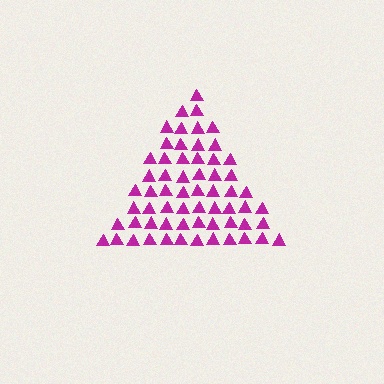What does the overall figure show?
The overall figure shows a triangle.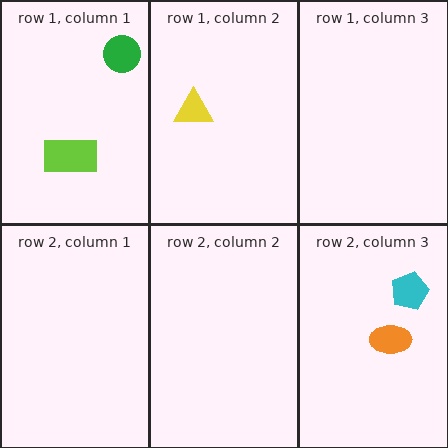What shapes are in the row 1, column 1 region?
The lime rectangle, the green circle.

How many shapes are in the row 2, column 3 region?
2.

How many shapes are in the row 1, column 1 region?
2.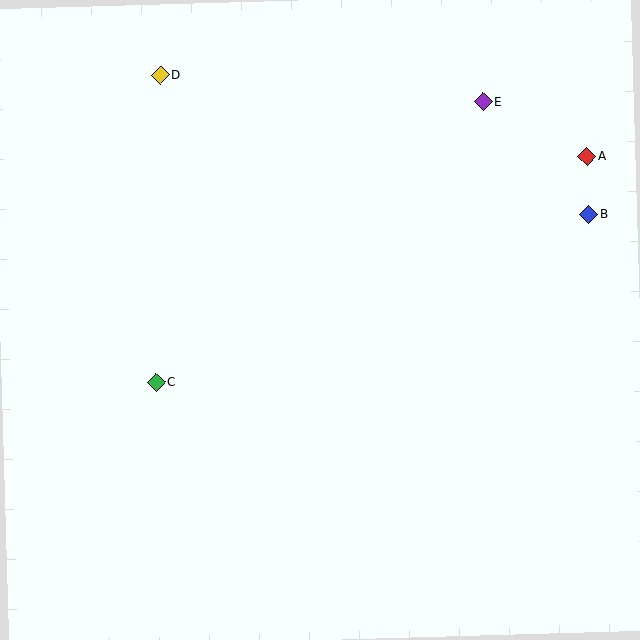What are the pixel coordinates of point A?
Point A is at (587, 156).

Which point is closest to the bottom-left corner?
Point C is closest to the bottom-left corner.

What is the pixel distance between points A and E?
The distance between A and E is 118 pixels.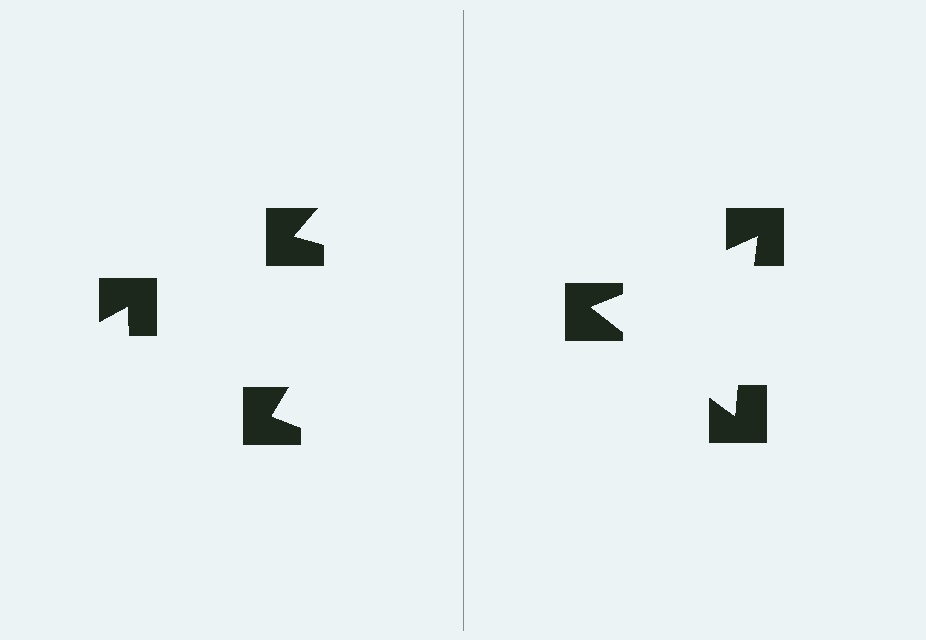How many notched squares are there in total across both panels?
6 — 3 on each side.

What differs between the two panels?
The notched squares are positioned identically on both sides; only the wedge orientations differ. On the right they align to a triangle; on the left they are misaligned.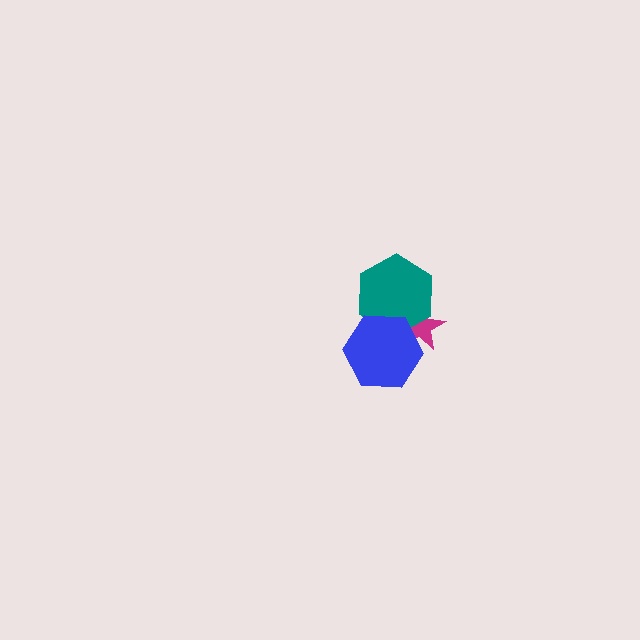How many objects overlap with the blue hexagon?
2 objects overlap with the blue hexagon.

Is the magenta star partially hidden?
Yes, it is partially covered by another shape.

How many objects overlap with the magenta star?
2 objects overlap with the magenta star.